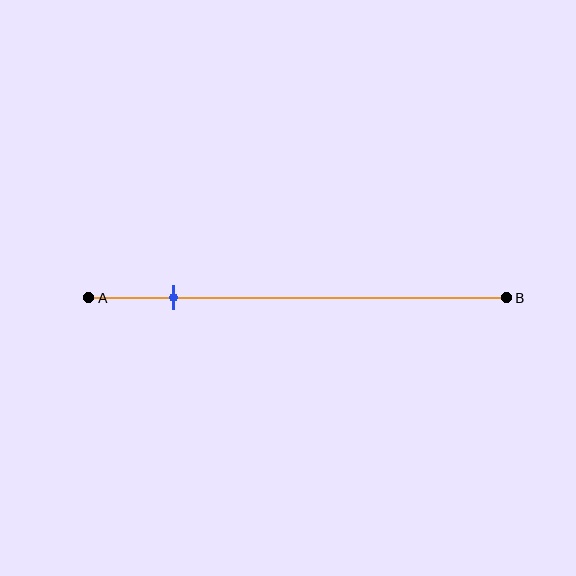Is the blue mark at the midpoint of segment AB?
No, the mark is at about 20% from A, not at the 50% midpoint.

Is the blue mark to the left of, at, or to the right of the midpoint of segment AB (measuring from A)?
The blue mark is to the left of the midpoint of segment AB.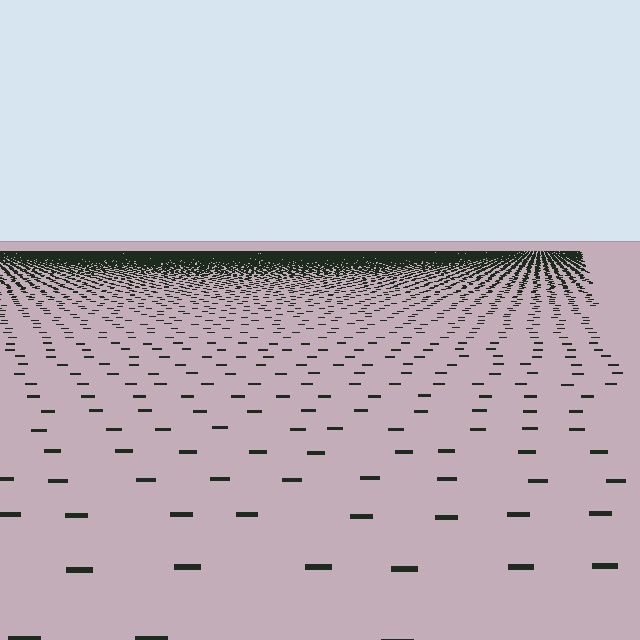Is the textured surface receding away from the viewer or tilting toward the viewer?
The surface is receding away from the viewer. Texture elements get smaller and denser toward the top.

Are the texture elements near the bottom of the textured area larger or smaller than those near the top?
Larger. Near the bottom, elements are closer to the viewer and appear at a bigger on-screen size.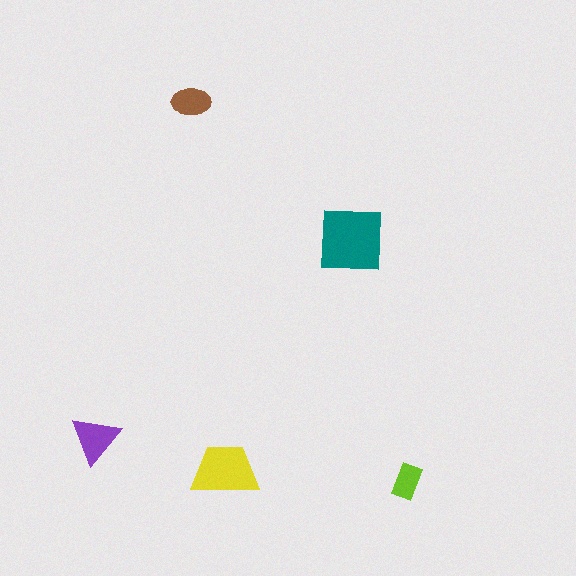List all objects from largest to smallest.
The teal square, the yellow trapezoid, the purple triangle, the brown ellipse, the lime rectangle.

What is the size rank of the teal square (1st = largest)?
1st.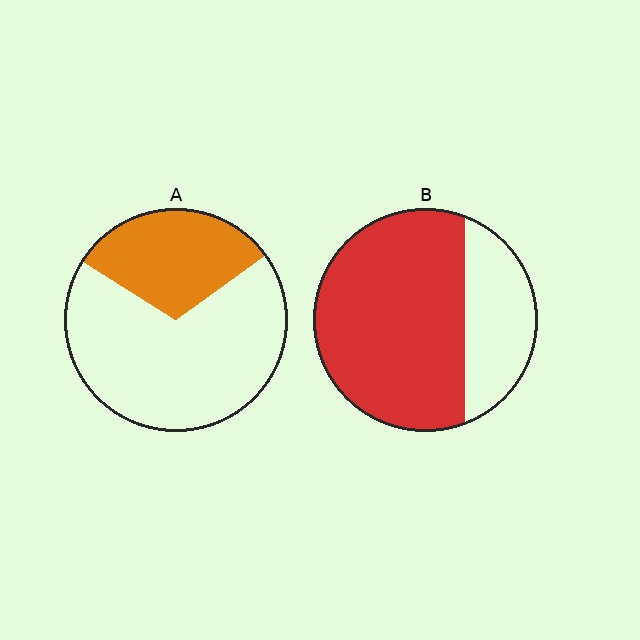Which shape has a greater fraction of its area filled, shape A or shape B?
Shape B.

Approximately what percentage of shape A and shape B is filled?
A is approximately 30% and B is approximately 70%.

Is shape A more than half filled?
No.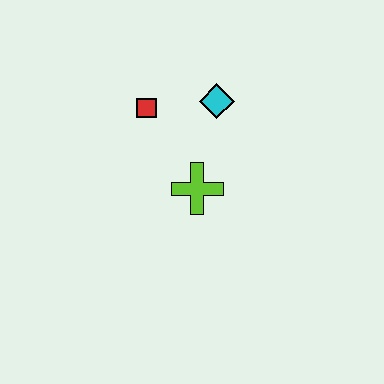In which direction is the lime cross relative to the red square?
The lime cross is below the red square.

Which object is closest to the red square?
The cyan diamond is closest to the red square.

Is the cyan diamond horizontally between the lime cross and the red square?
No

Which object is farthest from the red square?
The lime cross is farthest from the red square.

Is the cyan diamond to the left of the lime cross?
No